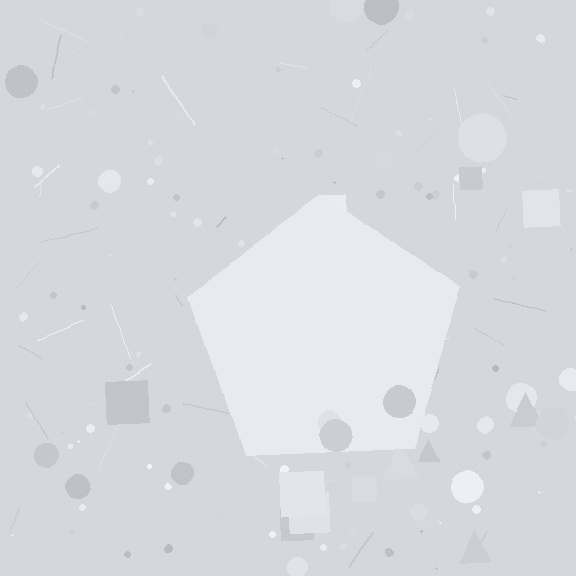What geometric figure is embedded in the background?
A pentagon is embedded in the background.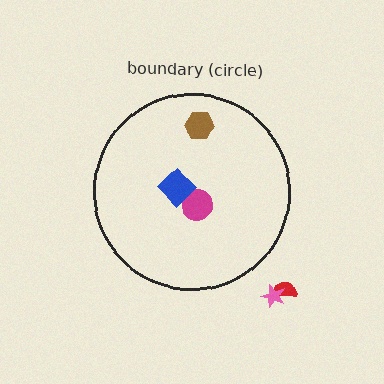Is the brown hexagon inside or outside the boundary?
Inside.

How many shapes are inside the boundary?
3 inside, 2 outside.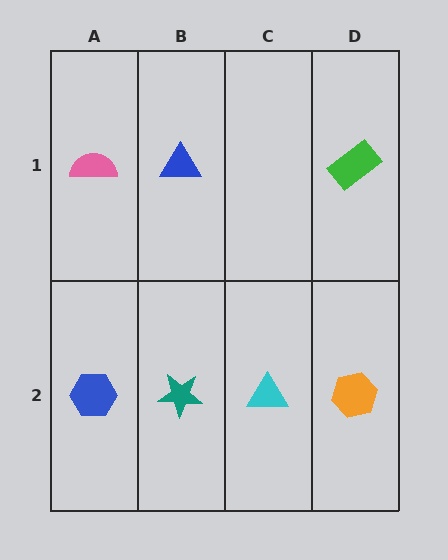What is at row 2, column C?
A cyan triangle.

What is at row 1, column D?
A green rectangle.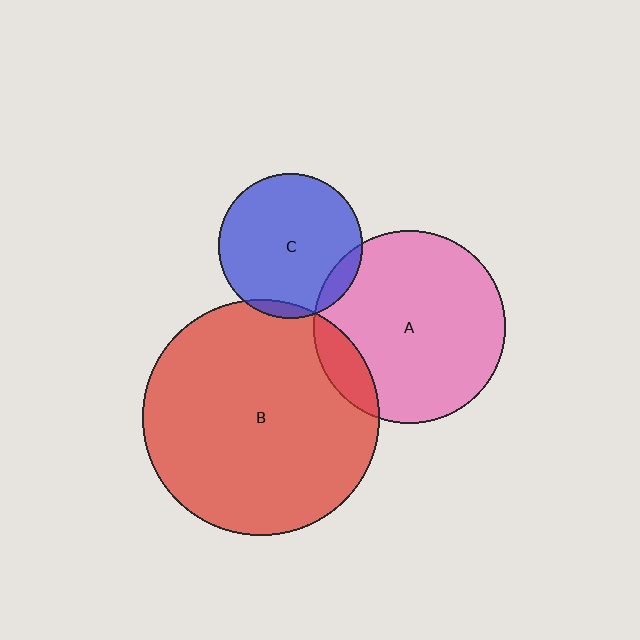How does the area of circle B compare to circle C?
Approximately 2.7 times.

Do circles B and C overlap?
Yes.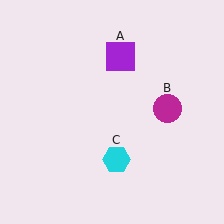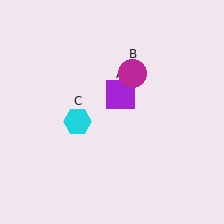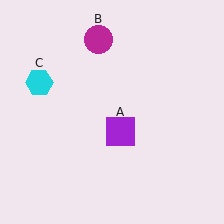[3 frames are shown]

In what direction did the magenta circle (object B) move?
The magenta circle (object B) moved up and to the left.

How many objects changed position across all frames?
3 objects changed position: purple square (object A), magenta circle (object B), cyan hexagon (object C).